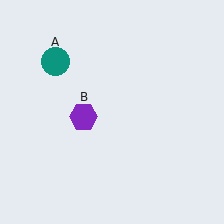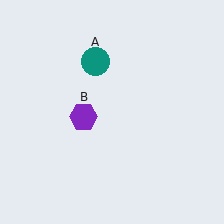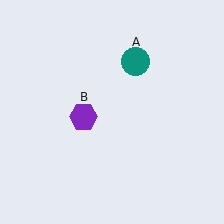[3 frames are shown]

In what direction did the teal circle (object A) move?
The teal circle (object A) moved right.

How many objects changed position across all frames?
1 object changed position: teal circle (object A).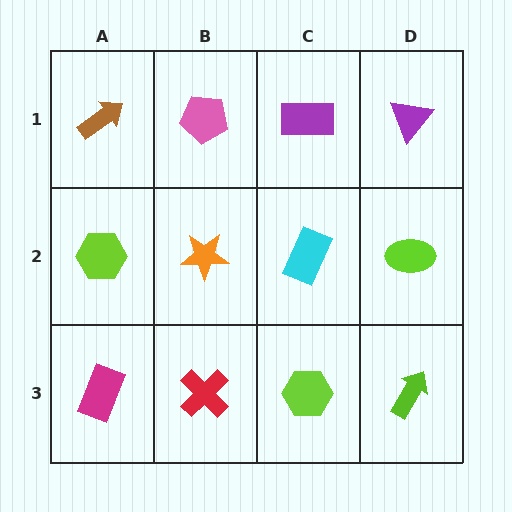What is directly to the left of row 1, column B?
A brown arrow.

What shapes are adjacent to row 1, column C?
A cyan rectangle (row 2, column C), a pink pentagon (row 1, column B), a purple triangle (row 1, column D).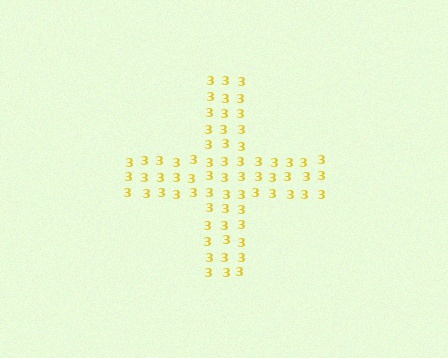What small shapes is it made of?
It is made of small digit 3's.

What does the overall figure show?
The overall figure shows a cross.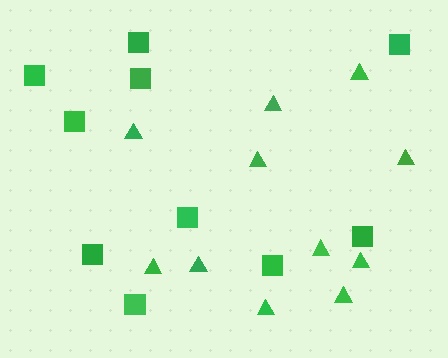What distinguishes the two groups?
There are 2 groups: one group of triangles (11) and one group of squares (10).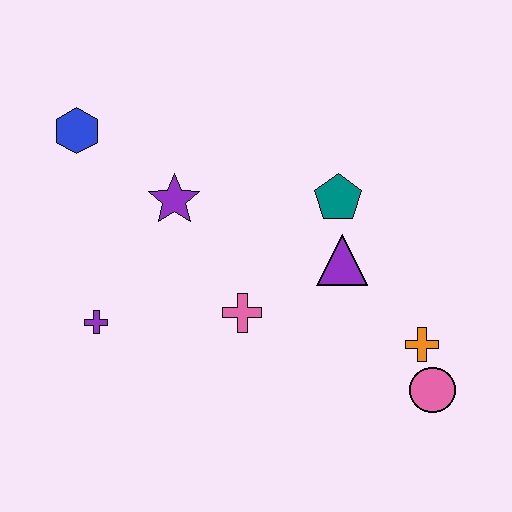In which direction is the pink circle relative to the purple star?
The pink circle is to the right of the purple star.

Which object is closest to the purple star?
The blue hexagon is closest to the purple star.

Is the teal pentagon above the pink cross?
Yes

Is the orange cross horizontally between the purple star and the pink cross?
No